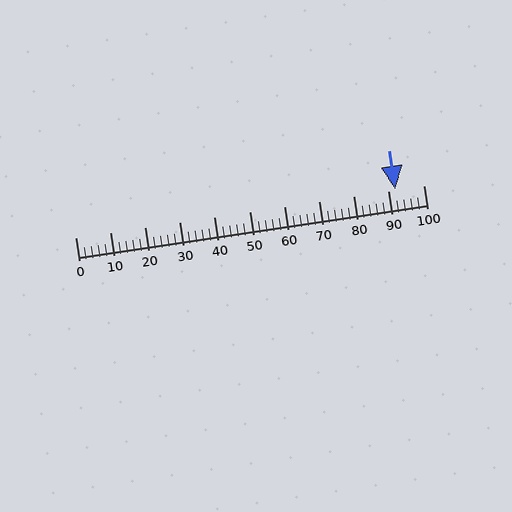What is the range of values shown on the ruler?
The ruler shows values from 0 to 100.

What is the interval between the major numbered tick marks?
The major tick marks are spaced 10 units apart.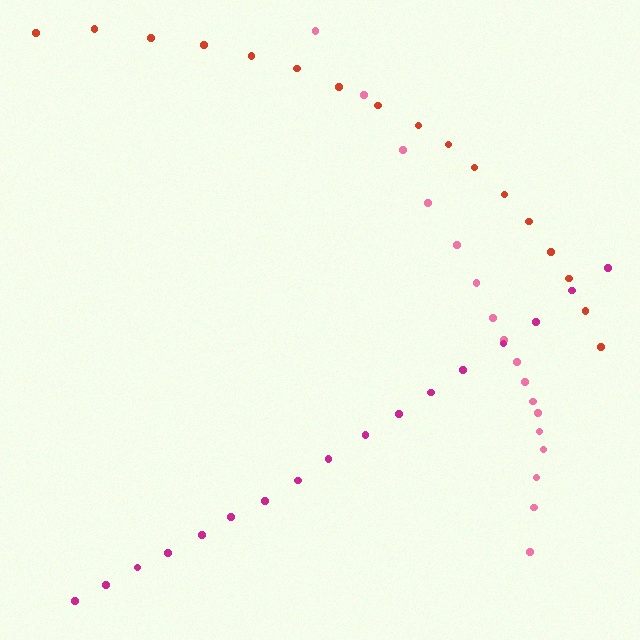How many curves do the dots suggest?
There are 3 distinct paths.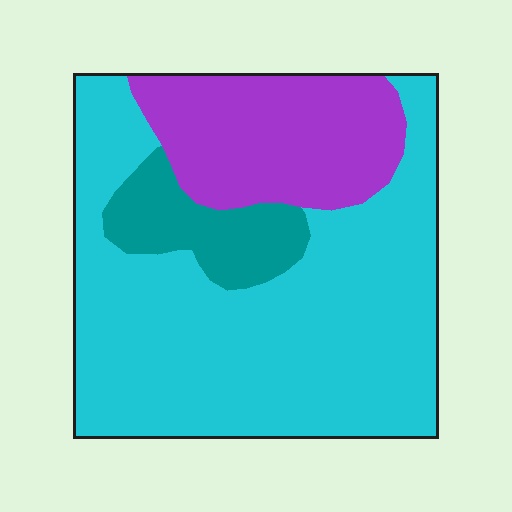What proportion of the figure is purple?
Purple covers roughly 25% of the figure.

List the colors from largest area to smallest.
From largest to smallest: cyan, purple, teal.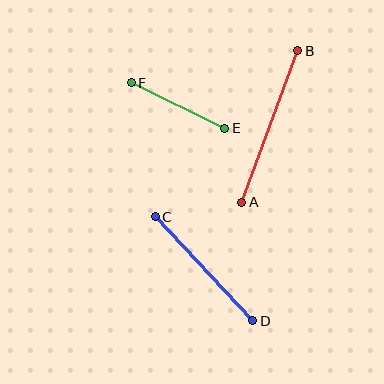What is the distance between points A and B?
The distance is approximately 161 pixels.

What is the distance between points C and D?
The distance is approximately 143 pixels.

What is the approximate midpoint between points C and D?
The midpoint is at approximately (204, 269) pixels.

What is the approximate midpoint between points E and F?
The midpoint is at approximately (178, 106) pixels.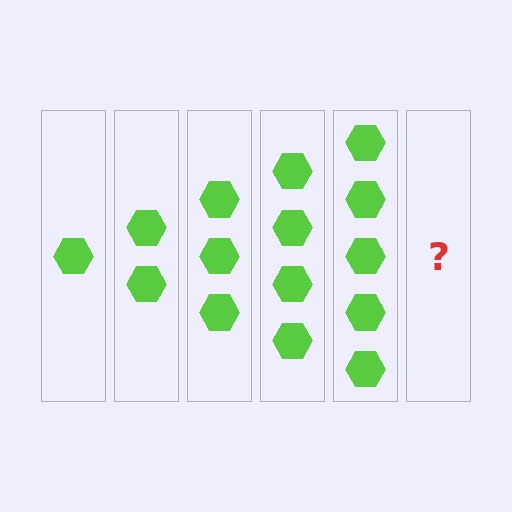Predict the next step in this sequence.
The next step is 6 hexagons.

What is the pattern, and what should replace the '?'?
The pattern is that each step adds one more hexagon. The '?' should be 6 hexagons.